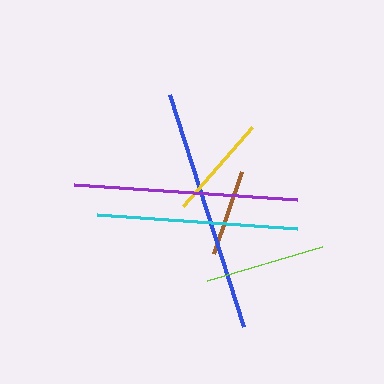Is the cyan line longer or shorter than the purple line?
The purple line is longer than the cyan line.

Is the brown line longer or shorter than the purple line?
The purple line is longer than the brown line.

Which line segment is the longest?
The blue line is the longest at approximately 243 pixels.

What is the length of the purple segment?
The purple segment is approximately 224 pixels long.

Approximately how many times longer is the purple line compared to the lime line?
The purple line is approximately 1.9 times the length of the lime line.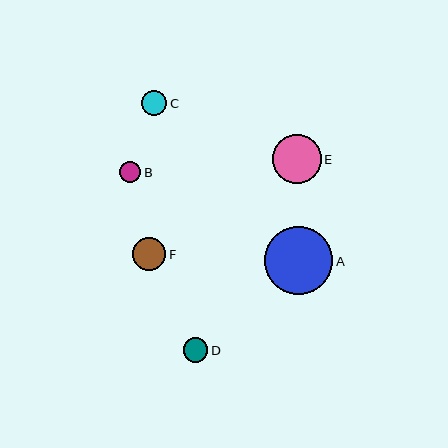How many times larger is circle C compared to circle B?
Circle C is approximately 1.2 times the size of circle B.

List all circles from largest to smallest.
From largest to smallest: A, E, F, C, D, B.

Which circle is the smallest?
Circle B is the smallest with a size of approximately 21 pixels.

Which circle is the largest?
Circle A is the largest with a size of approximately 68 pixels.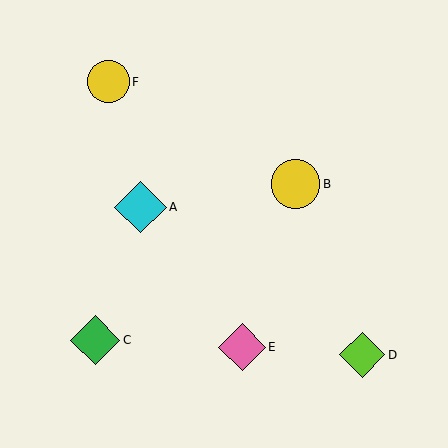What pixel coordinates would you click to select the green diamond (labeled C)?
Click at (95, 340) to select the green diamond C.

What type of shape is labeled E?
Shape E is a pink diamond.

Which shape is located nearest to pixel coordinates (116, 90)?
The yellow circle (labeled F) at (109, 82) is nearest to that location.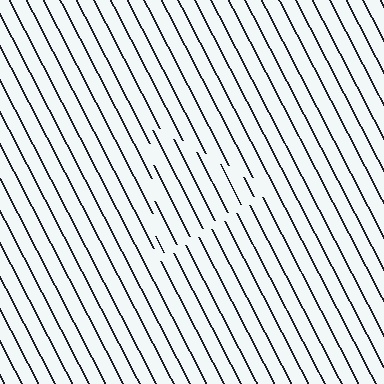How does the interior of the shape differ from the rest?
The interior of the shape contains the same grating, shifted by half a period — the contour is defined by the phase discontinuity where line-ends from the inner and outer gratings abut.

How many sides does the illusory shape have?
3 sides — the line-ends trace a triangle.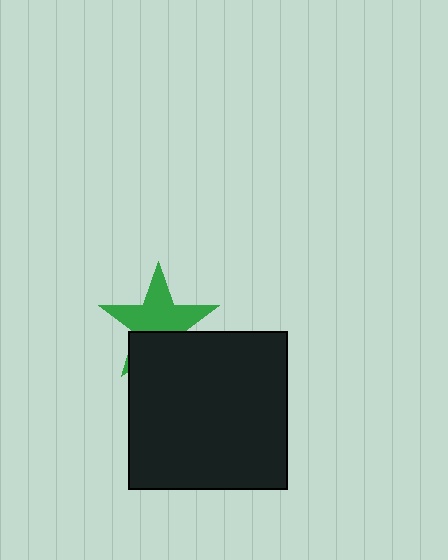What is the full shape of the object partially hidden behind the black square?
The partially hidden object is a green star.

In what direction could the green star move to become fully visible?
The green star could move up. That would shift it out from behind the black square entirely.